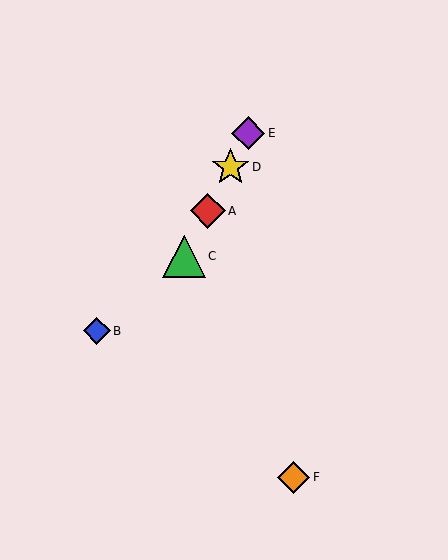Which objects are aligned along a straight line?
Objects A, C, D, E are aligned along a straight line.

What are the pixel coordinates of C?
Object C is at (184, 256).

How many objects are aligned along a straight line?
4 objects (A, C, D, E) are aligned along a straight line.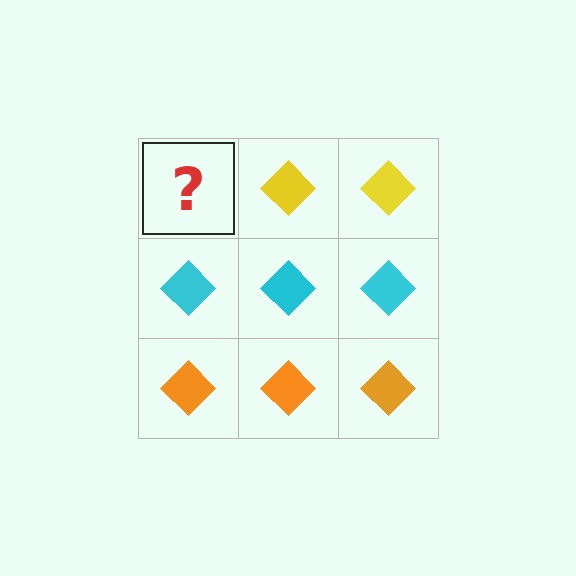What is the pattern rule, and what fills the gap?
The rule is that each row has a consistent color. The gap should be filled with a yellow diamond.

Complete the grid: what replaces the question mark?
The question mark should be replaced with a yellow diamond.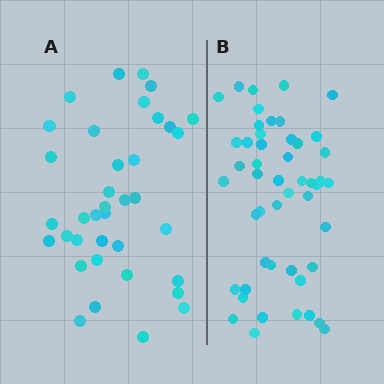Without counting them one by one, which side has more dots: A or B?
Region B (the right region) has more dots.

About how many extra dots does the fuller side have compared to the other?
Region B has roughly 12 or so more dots than region A.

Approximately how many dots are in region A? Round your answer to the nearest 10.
About 40 dots. (The exact count is 37, which rounds to 40.)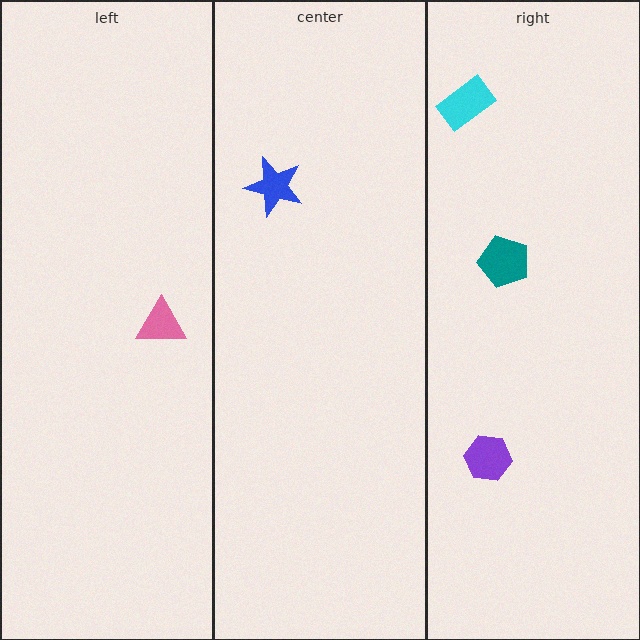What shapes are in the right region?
The teal pentagon, the purple hexagon, the cyan rectangle.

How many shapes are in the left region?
1.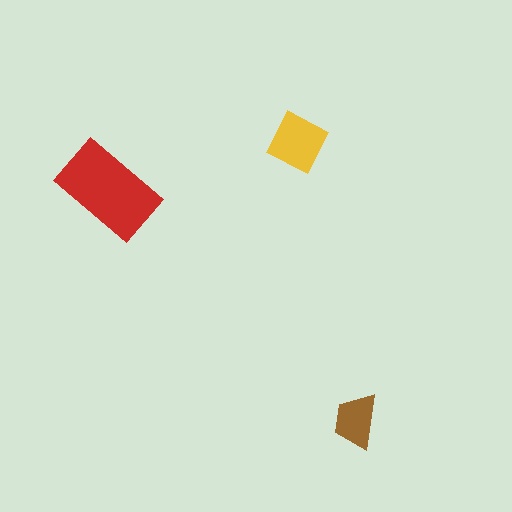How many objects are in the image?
There are 3 objects in the image.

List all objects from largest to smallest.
The red rectangle, the yellow square, the brown trapezoid.